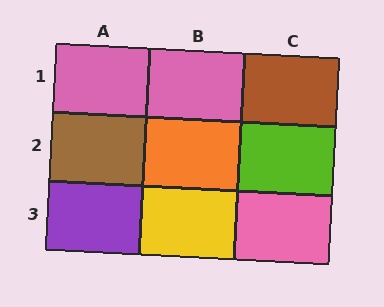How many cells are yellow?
1 cell is yellow.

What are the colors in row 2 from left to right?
Brown, orange, lime.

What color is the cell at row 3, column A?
Purple.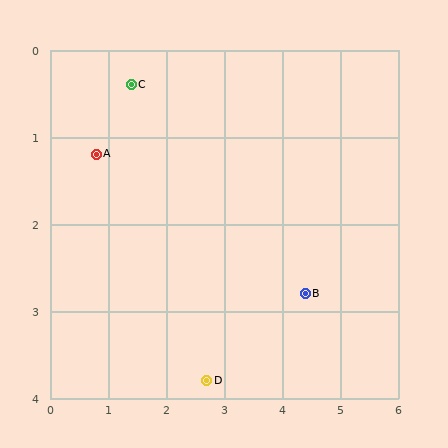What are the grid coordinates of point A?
Point A is at approximately (0.8, 1.2).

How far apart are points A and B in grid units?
Points A and B are about 3.9 grid units apart.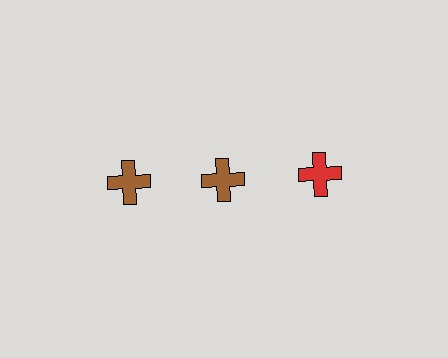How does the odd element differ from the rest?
It has a different color: red instead of brown.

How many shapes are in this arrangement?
There are 3 shapes arranged in a grid pattern.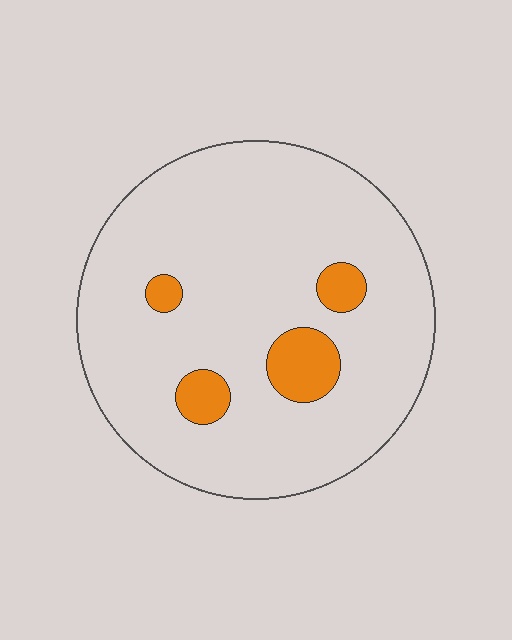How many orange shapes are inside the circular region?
4.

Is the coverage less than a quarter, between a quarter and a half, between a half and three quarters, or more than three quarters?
Less than a quarter.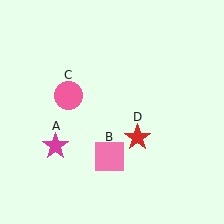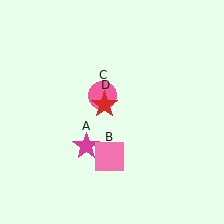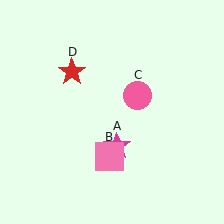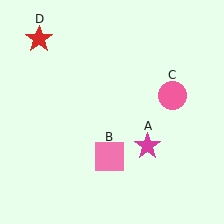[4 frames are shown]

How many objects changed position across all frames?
3 objects changed position: magenta star (object A), pink circle (object C), red star (object D).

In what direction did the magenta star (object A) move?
The magenta star (object A) moved right.